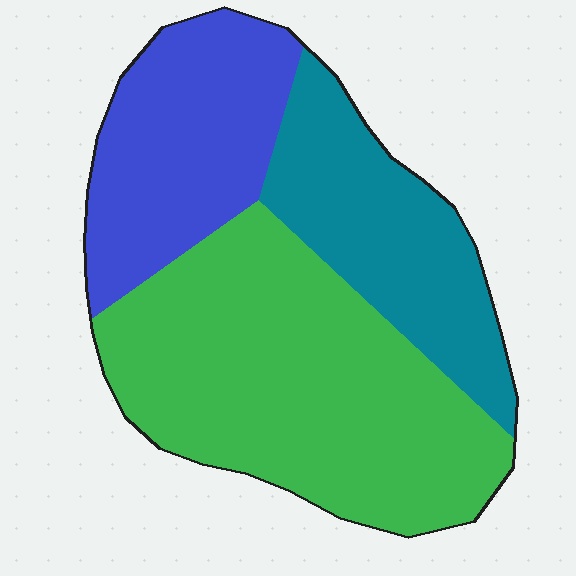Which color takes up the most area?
Green, at roughly 50%.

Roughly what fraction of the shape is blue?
Blue takes up between a sixth and a third of the shape.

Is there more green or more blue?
Green.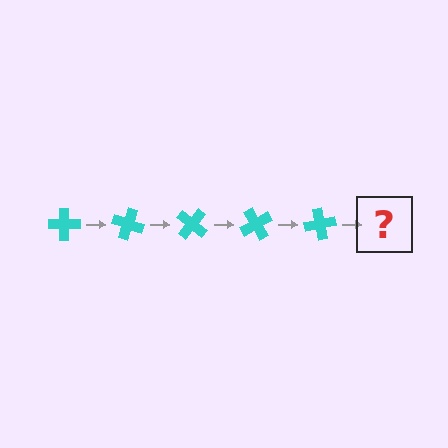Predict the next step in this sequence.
The next step is a cyan cross rotated 100 degrees.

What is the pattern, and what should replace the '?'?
The pattern is that the cross rotates 20 degrees each step. The '?' should be a cyan cross rotated 100 degrees.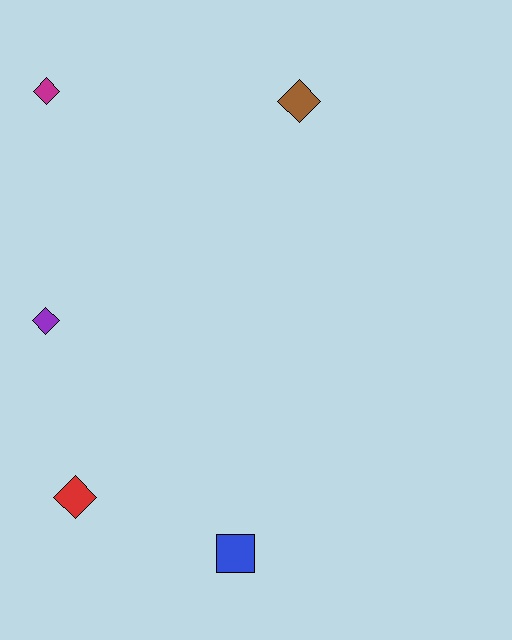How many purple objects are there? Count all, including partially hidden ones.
There is 1 purple object.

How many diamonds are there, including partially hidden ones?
There are 4 diamonds.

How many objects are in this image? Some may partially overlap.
There are 5 objects.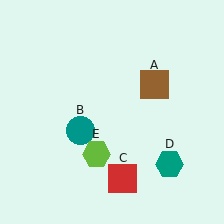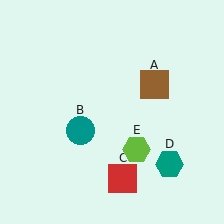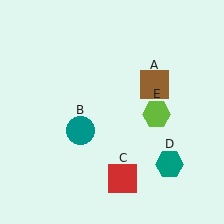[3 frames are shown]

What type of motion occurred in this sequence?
The lime hexagon (object E) rotated counterclockwise around the center of the scene.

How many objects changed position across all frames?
1 object changed position: lime hexagon (object E).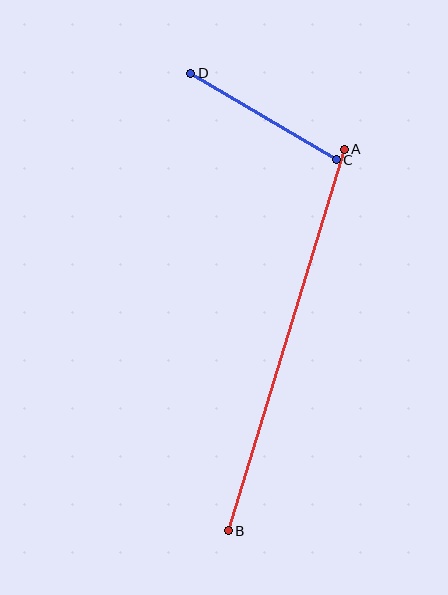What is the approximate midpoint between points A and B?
The midpoint is at approximately (286, 340) pixels.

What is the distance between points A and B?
The distance is approximately 399 pixels.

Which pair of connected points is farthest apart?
Points A and B are farthest apart.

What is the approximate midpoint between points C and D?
The midpoint is at approximately (263, 116) pixels.